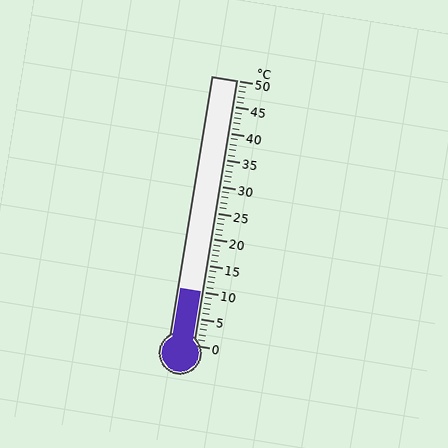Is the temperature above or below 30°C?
The temperature is below 30°C.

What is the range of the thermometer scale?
The thermometer scale ranges from 0°C to 50°C.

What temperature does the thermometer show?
The thermometer shows approximately 10°C.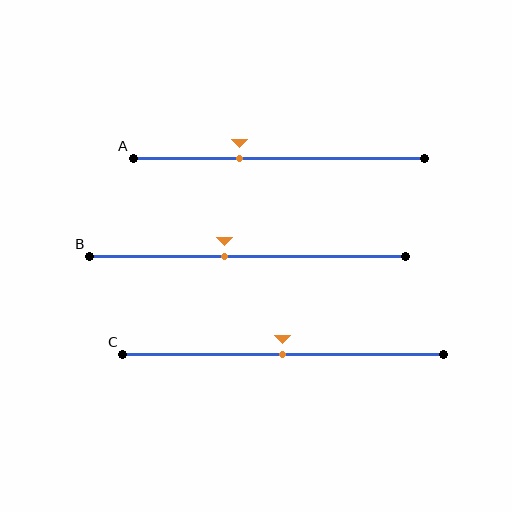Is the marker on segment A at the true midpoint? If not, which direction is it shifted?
No, the marker on segment A is shifted to the left by about 14% of the segment length.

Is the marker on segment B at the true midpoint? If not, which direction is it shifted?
No, the marker on segment B is shifted to the left by about 7% of the segment length.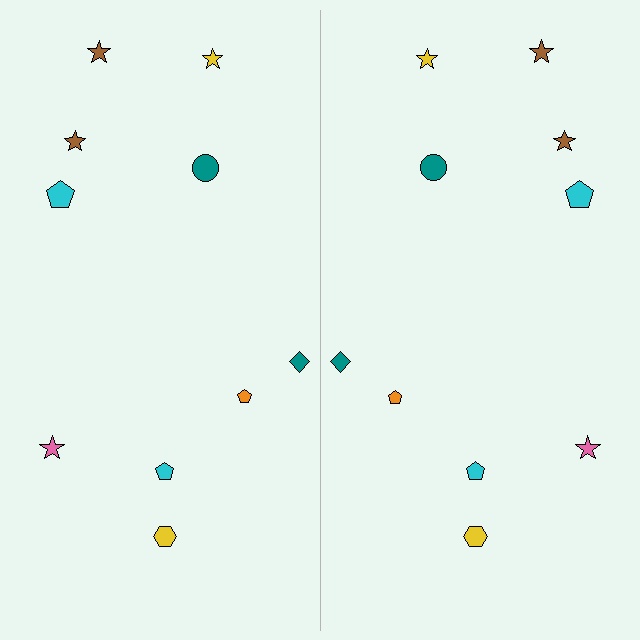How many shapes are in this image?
There are 20 shapes in this image.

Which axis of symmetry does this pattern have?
The pattern has a vertical axis of symmetry running through the center of the image.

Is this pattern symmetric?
Yes, this pattern has bilateral (reflection) symmetry.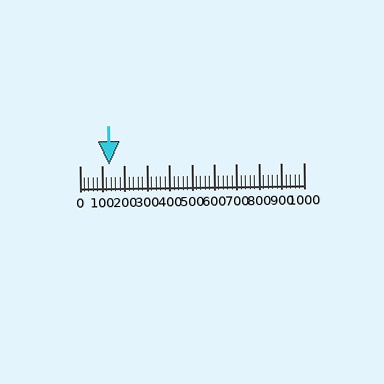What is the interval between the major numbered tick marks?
The major tick marks are spaced 100 units apart.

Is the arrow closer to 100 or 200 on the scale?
The arrow is closer to 100.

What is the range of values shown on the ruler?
The ruler shows values from 0 to 1000.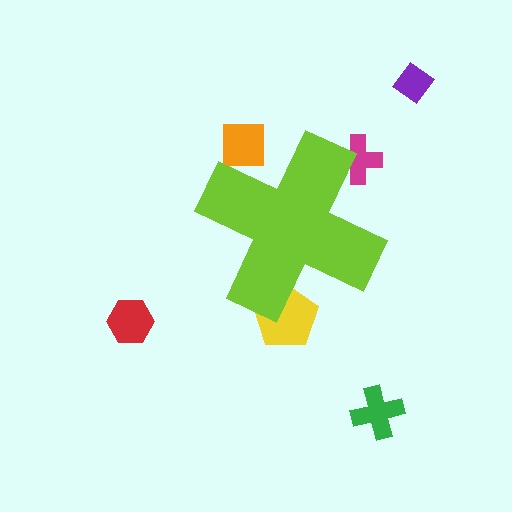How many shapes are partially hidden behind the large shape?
3 shapes are partially hidden.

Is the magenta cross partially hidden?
Yes, the magenta cross is partially hidden behind the lime cross.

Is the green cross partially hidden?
No, the green cross is fully visible.